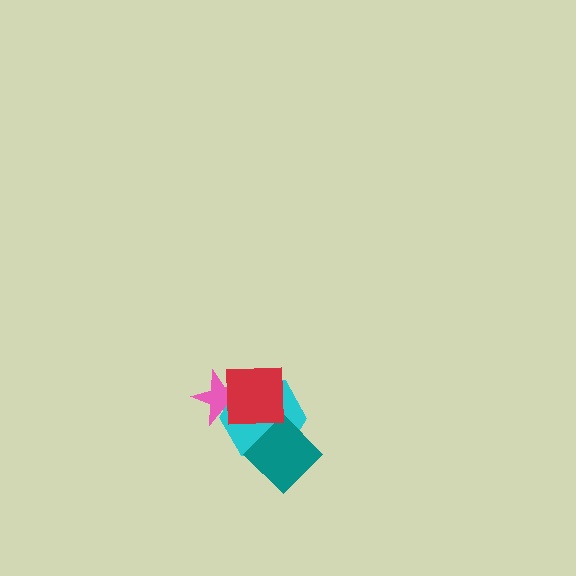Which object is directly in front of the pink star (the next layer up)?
The cyan hexagon is directly in front of the pink star.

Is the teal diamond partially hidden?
Yes, it is partially covered by another shape.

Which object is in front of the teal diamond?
The red square is in front of the teal diamond.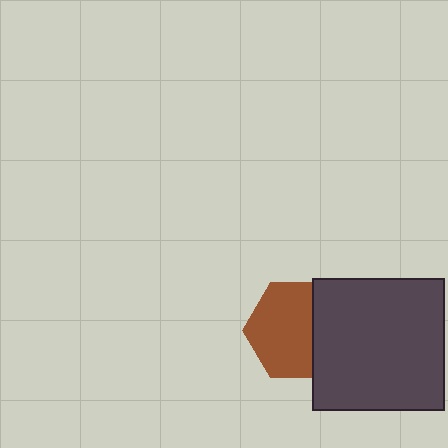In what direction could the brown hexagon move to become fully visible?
The brown hexagon could move left. That would shift it out from behind the dark gray square entirely.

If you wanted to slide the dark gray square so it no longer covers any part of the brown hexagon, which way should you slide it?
Slide it right — that is the most direct way to separate the two shapes.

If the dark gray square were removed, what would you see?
You would see the complete brown hexagon.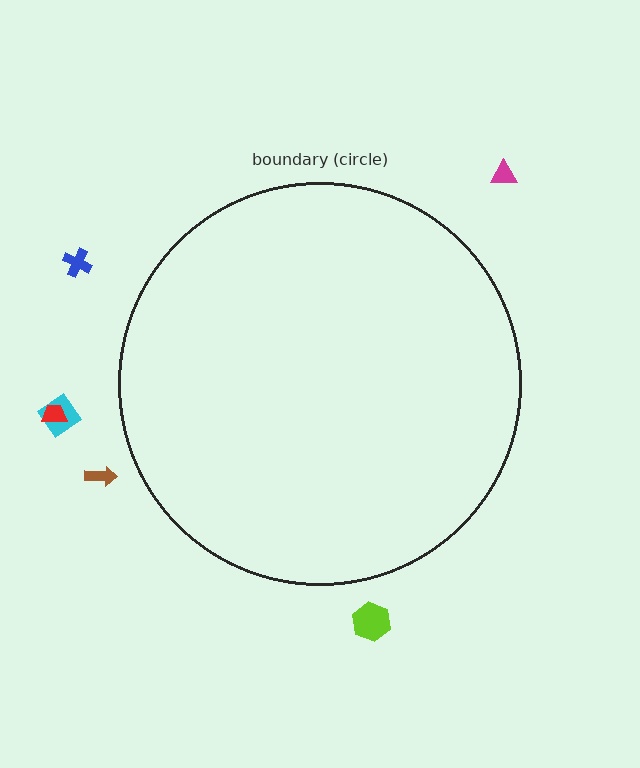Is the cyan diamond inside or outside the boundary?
Outside.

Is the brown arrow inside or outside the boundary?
Outside.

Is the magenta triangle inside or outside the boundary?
Outside.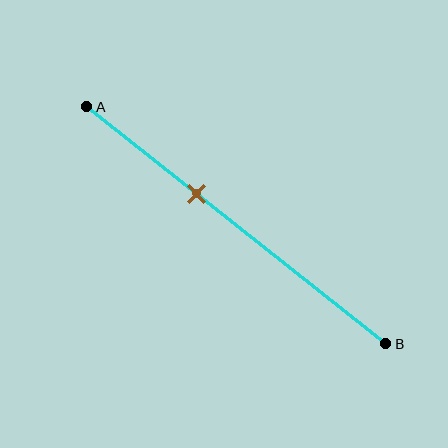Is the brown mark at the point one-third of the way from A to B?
No, the mark is at about 35% from A, not at the 33% one-third point.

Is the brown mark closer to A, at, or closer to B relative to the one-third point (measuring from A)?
The brown mark is closer to point B than the one-third point of segment AB.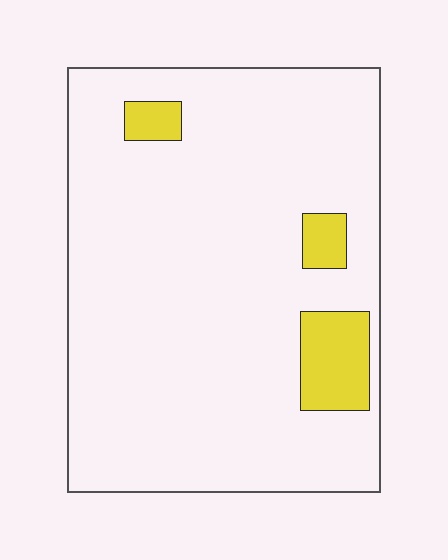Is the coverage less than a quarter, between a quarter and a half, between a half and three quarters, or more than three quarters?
Less than a quarter.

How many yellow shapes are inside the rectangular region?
3.